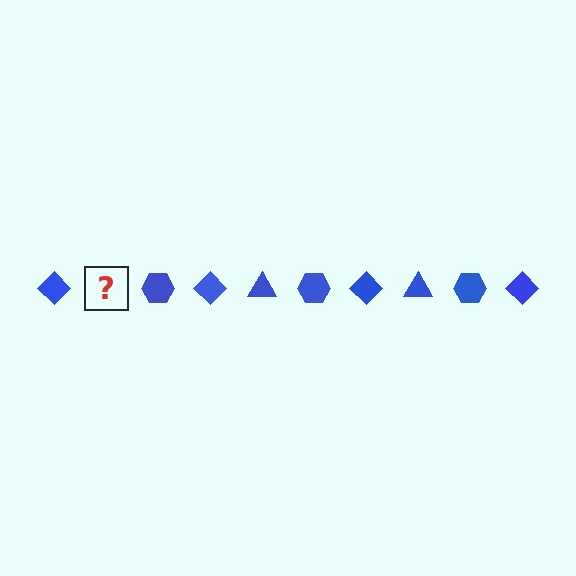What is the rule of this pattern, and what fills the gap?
The rule is that the pattern cycles through diamond, triangle, hexagon shapes in blue. The gap should be filled with a blue triangle.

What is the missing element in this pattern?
The missing element is a blue triangle.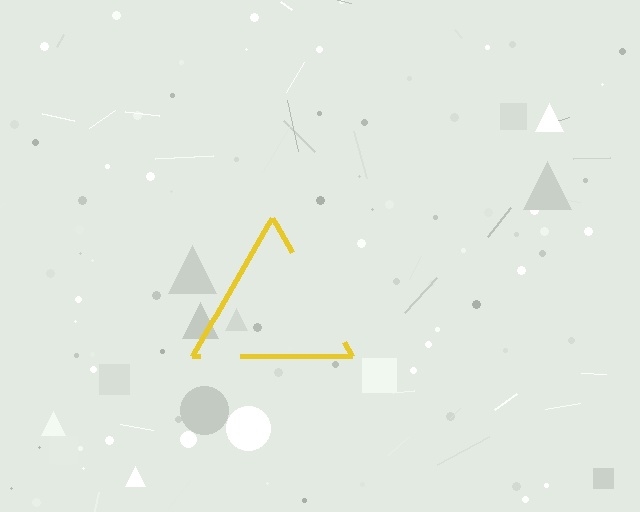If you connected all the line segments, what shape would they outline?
They would outline a triangle.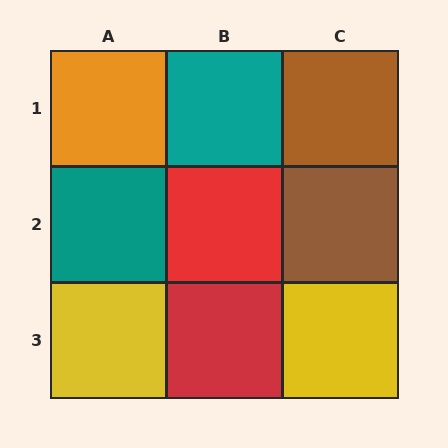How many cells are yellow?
2 cells are yellow.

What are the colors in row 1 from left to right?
Orange, teal, brown.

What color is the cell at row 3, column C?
Yellow.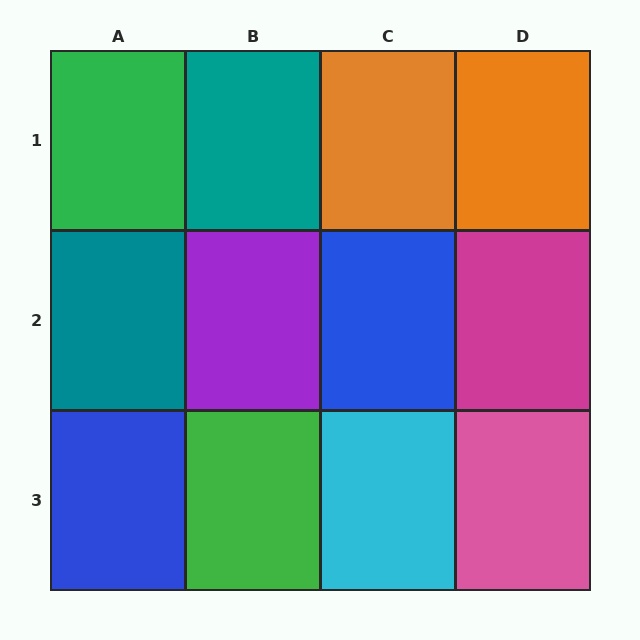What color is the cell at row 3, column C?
Cyan.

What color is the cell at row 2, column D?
Magenta.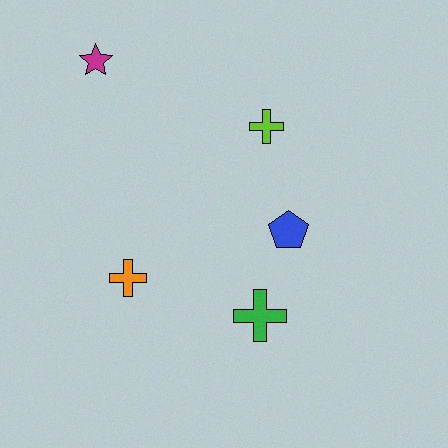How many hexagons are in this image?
There are no hexagons.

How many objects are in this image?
There are 5 objects.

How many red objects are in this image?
There are no red objects.